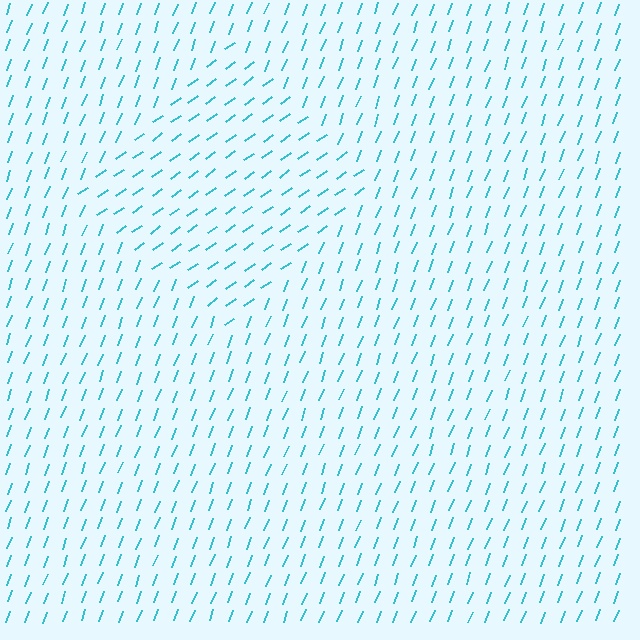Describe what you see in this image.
The image is filled with small cyan line segments. A diamond region in the image has lines oriented differently from the surrounding lines, creating a visible texture boundary.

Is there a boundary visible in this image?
Yes, there is a texture boundary formed by a change in line orientation.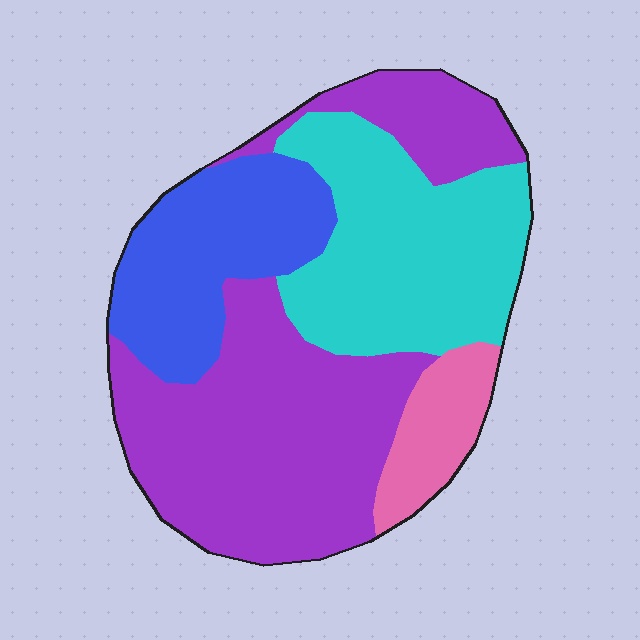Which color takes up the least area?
Pink, at roughly 10%.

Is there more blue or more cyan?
Cyan.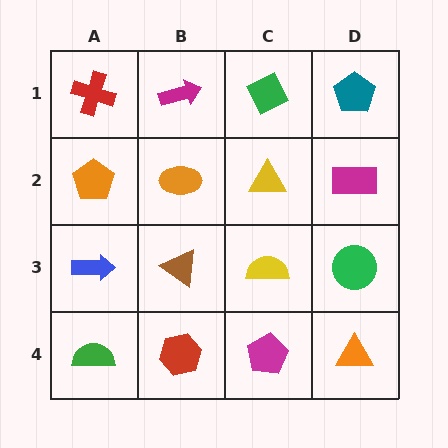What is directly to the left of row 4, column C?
A red hexagon.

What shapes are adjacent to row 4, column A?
A blue arrow (row 3, column A), a red hexagon (row 4, column B).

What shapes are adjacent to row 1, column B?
An orange ellipse (row 2, column B), a red cross (row 1, column A), a green diamond (row 1, column C).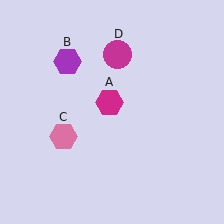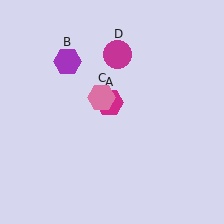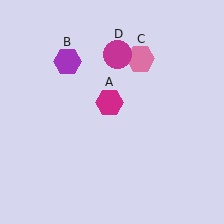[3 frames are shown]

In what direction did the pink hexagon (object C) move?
The pink hexagon (object C) moved up and to the right.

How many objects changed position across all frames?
1 object changed position: pink hexagon (object C).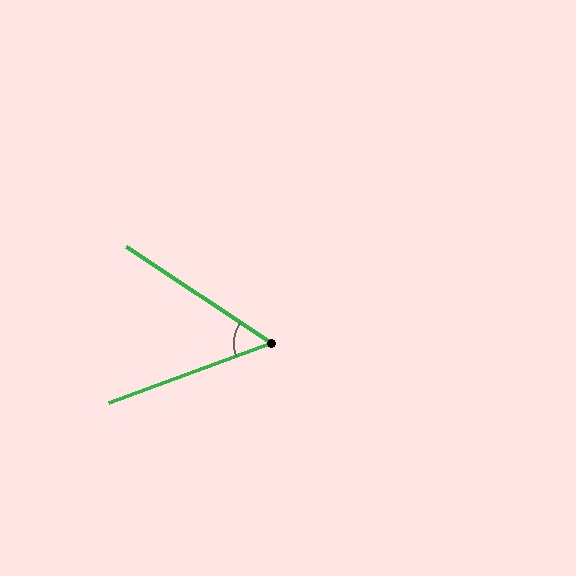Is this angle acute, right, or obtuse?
It is acute.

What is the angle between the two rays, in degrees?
Approximately 54 degrees.